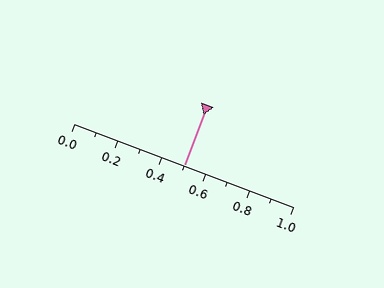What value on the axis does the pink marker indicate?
The marker indicates approximately 0.5.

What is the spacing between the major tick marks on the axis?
The major ticks are spaced 0.2 apart.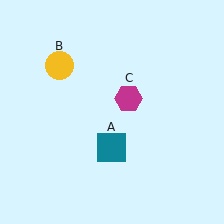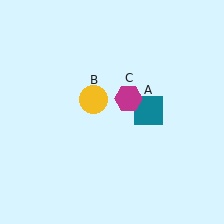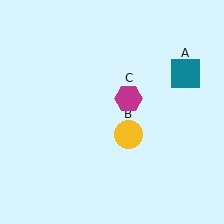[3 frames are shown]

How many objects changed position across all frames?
2 objects changed position: teal square (object A), yellow circle (object B).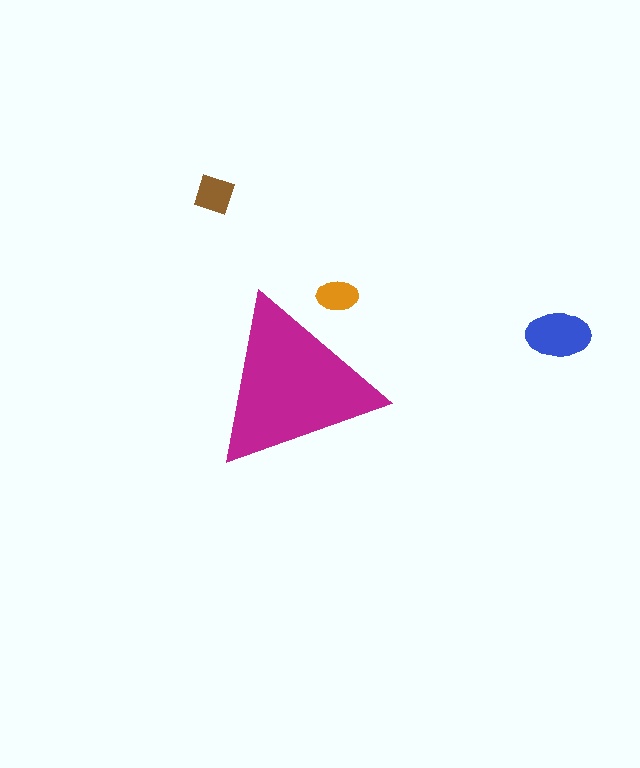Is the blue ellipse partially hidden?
No, the blue ellipse is fully visible.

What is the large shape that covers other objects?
A magenta triangle.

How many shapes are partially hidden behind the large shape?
1 shape is partially hidden.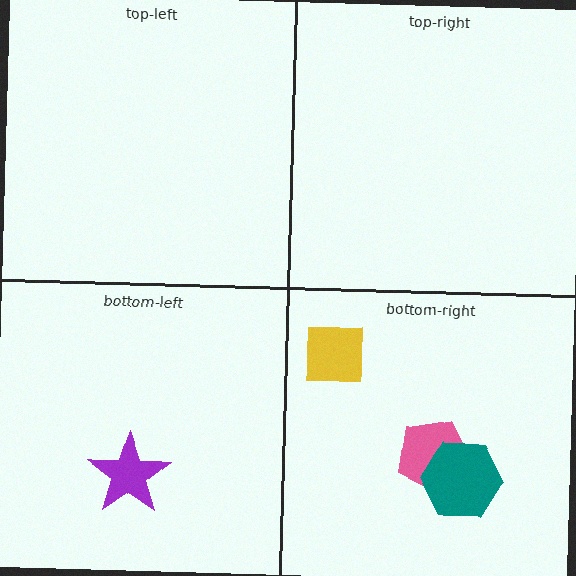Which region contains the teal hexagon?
The bottom-right region.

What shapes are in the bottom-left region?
The purple star.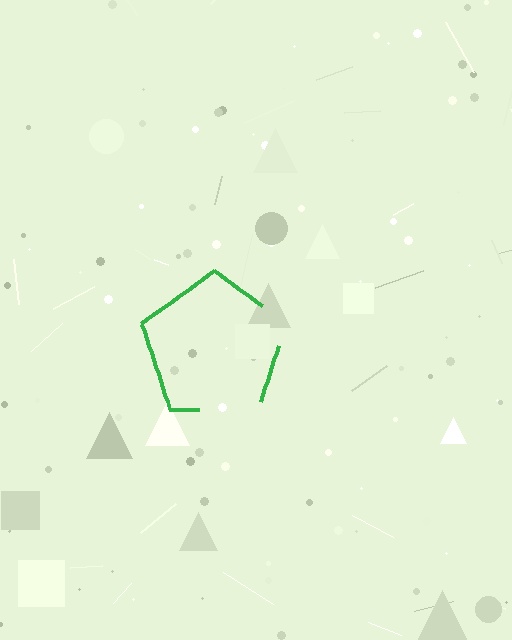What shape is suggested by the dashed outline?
The dashed outline suggests a pentagon.